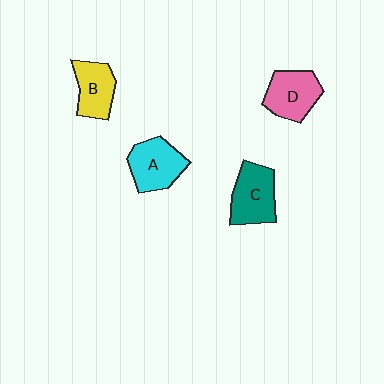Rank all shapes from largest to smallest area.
From largest to smallest: C (teal), A (cyan), D (pink), B (yellow).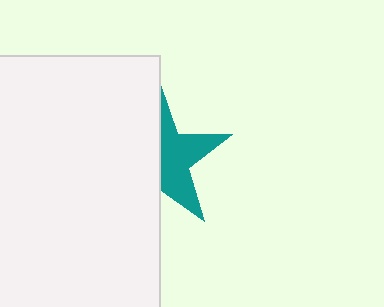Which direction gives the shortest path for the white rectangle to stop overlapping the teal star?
Moving left gives the shortest separation.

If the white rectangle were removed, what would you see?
You would see the complete teal star.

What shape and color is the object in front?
The object in front is a white rectangle.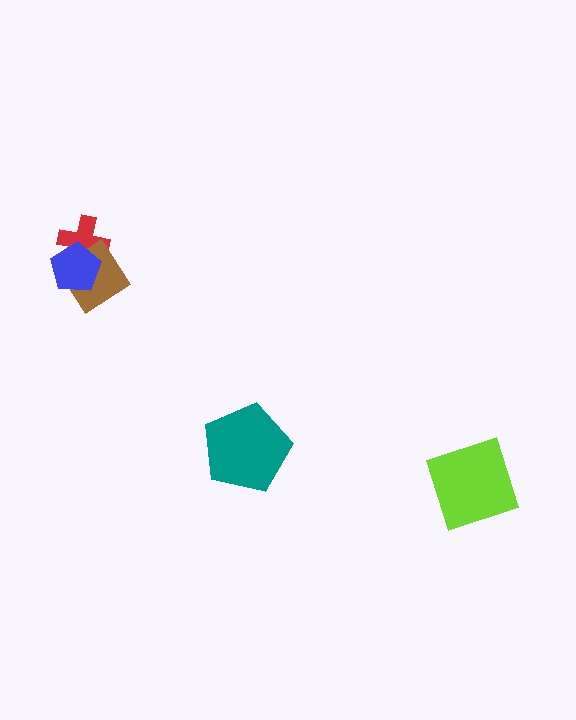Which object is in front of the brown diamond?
The blue pentagon is in front of the brown diamond.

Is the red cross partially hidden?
Yes, it is partially covered by another shape.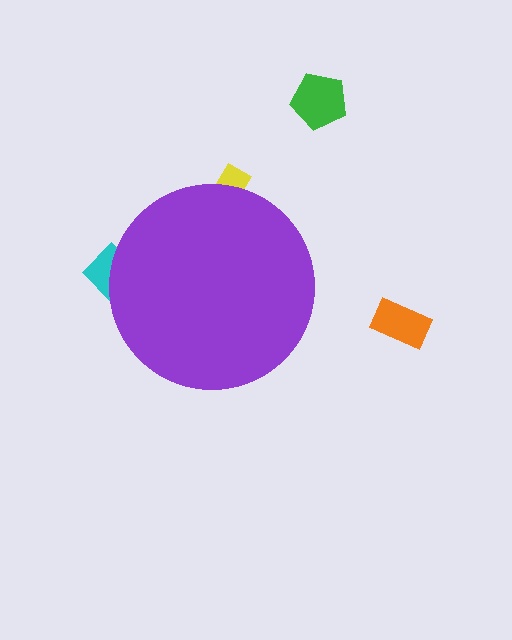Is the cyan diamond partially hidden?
Yes, the cyan diamond is partially hidden behind the purple circle.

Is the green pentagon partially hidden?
No, the green pentagon is fully visible.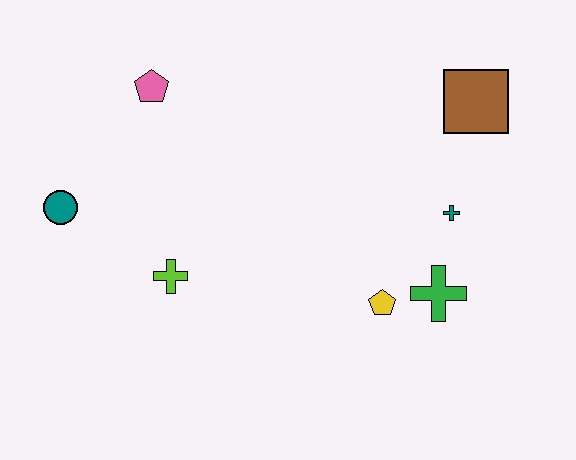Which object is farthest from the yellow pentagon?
The teal circle is farthest from the yellow pentagon.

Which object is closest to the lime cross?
The teal circle is closest to the lime cross.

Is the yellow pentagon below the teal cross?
Yes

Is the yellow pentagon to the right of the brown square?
No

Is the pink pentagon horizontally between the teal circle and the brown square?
Yes